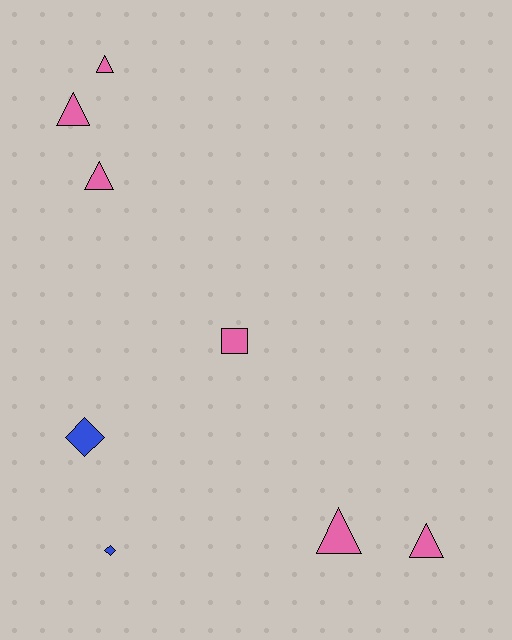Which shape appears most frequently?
Triangle, with 5 objects.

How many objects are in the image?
There are 8 objects.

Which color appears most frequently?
Pink, with 6 objects.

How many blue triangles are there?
There are no blue triangles.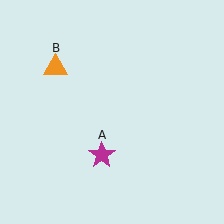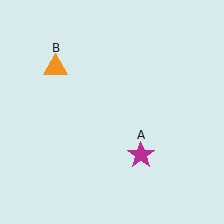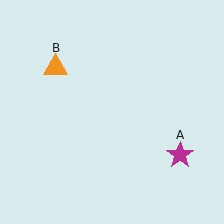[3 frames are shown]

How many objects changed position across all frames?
1 object changed position: magenta star (object A).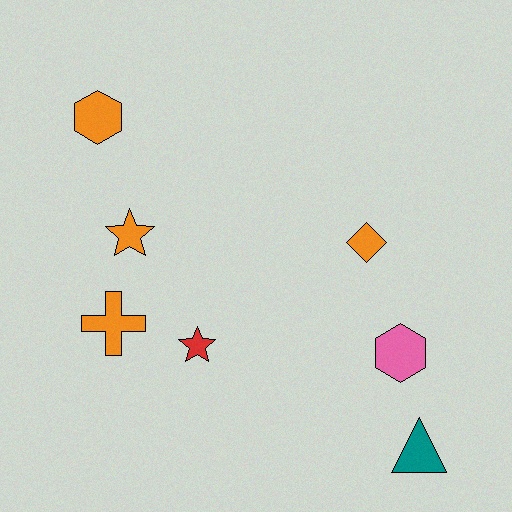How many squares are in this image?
There are no squares.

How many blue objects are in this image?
There are no blue objects.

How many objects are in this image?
There are 7 objects.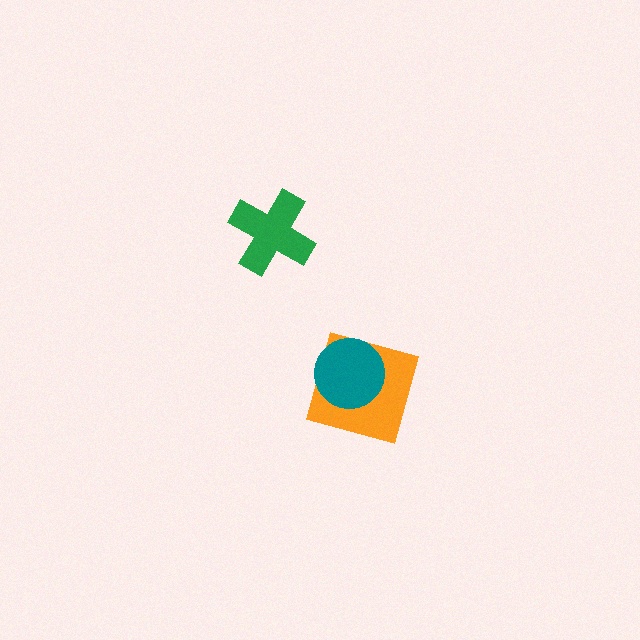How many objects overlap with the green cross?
0 objects overlap with the green cross.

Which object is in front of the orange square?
The teal circle is in front of the orange square.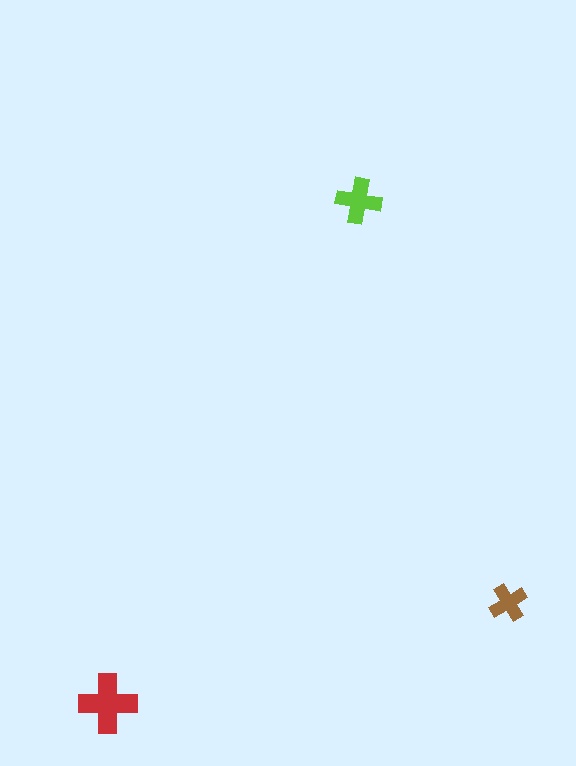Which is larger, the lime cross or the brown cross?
The lime one.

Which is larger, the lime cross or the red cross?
The red one.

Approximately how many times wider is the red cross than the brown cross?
About 1.5 times wider.